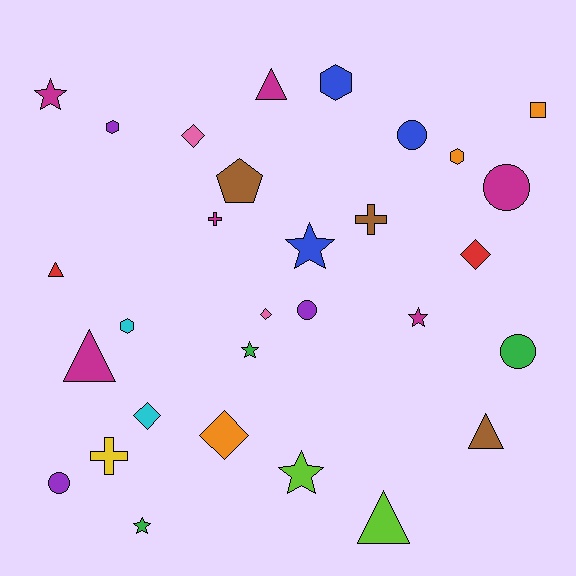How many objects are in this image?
There are 30 objects.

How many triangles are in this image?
There are 5 triangles.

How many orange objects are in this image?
There are 3 orange objects.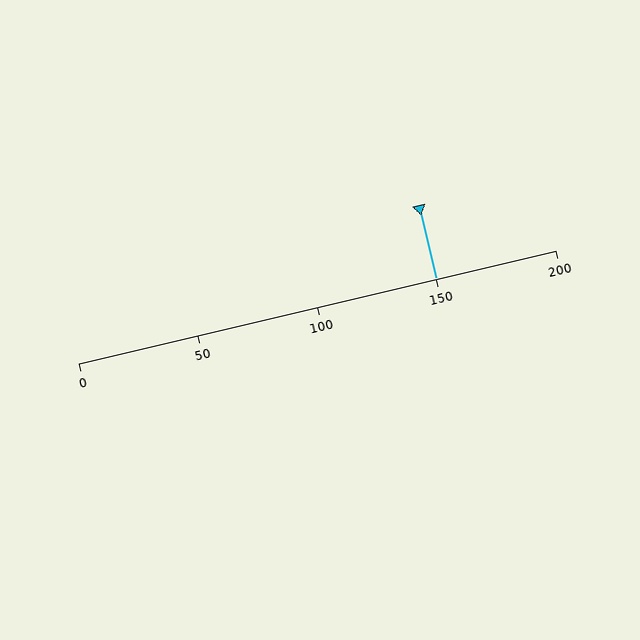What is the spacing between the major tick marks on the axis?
The major ticks are spaced 50 apart.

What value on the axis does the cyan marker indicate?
The marker indicates approximately 150.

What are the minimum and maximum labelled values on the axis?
The axis runs from 0 to 200.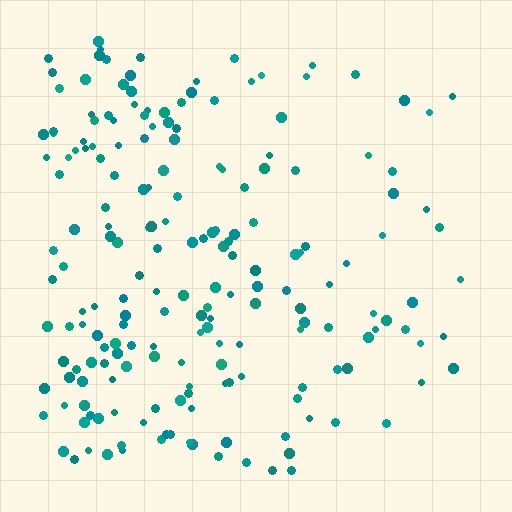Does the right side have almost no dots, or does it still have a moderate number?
Still a moderate number, just noticeably fewer than the left.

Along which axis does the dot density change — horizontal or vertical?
Horizontal.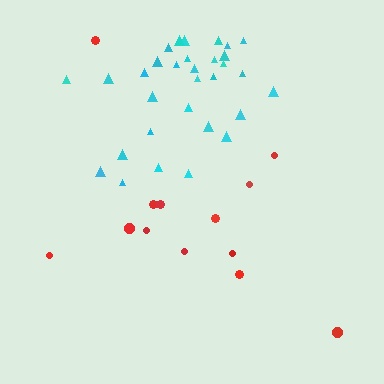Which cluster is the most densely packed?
Cyan.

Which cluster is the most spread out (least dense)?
Red.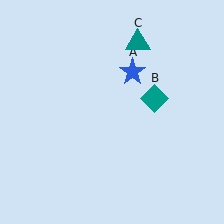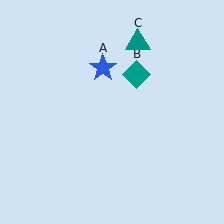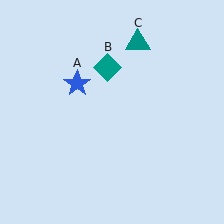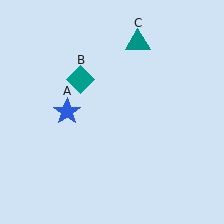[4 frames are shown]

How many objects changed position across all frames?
2 objects changed position: blue star (object A), teal diamond (object B).